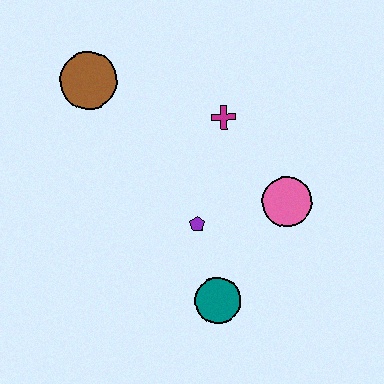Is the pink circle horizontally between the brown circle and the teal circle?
No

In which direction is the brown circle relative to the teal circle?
The brown circle is above the teal circle.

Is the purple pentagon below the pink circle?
Yes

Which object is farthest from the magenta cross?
The teal circle is farthest from the magenta cross.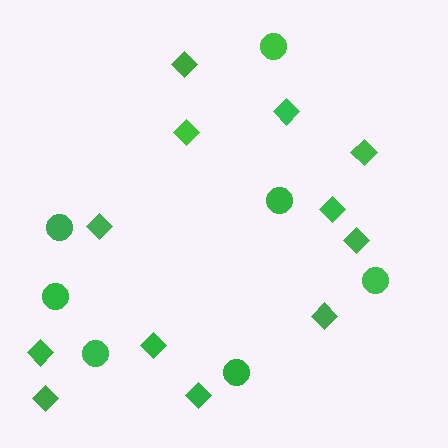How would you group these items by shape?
There are 2 groups: one group of circles (7) and one group of diamonds (12).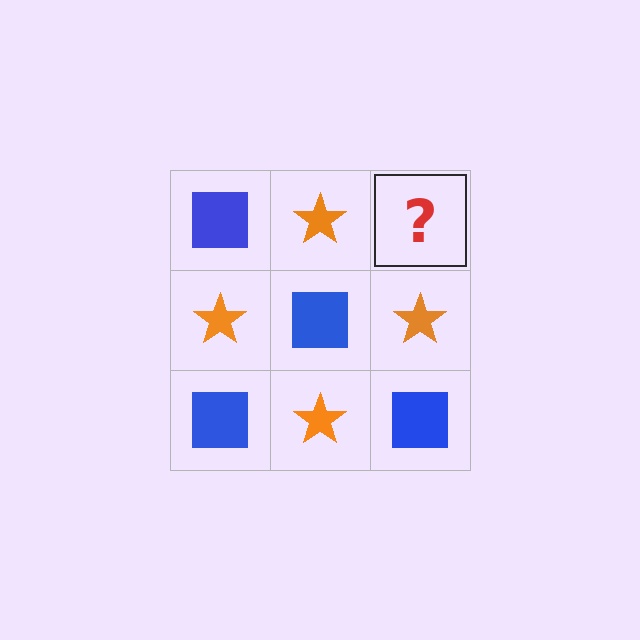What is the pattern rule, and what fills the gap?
The rule is that it alternates blue square and orange star in a checkerboard pattern. The gap should be filled with a blue square.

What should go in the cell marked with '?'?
The missing cell should contain a blue square.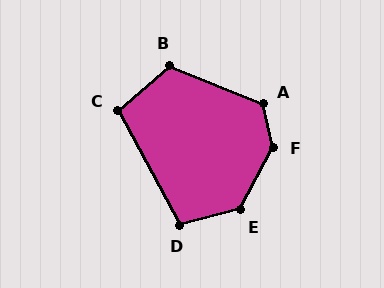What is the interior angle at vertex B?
Approximately 117 degrees (obtuse).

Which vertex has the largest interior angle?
F, at approximately 139 degrees.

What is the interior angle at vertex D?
Approximately 105 degrees (obtuse).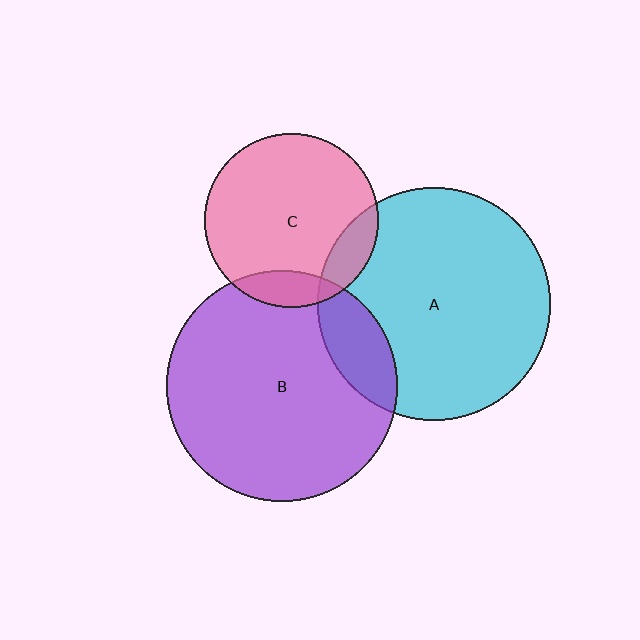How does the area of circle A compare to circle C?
Approximately 1.8 times.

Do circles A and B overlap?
Yes.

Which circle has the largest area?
Circle A (cyan).